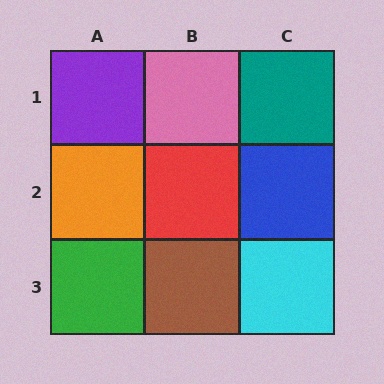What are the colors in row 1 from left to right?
Purple, pink, teal.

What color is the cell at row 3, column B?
Brown.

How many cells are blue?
1 cell is blue.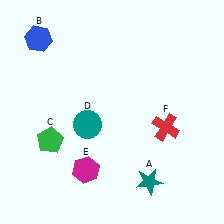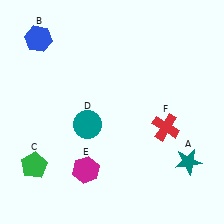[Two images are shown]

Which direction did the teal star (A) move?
The teal star (A) moved right.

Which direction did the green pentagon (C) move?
The green pentagon (C) moved down.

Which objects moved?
The objects that moved are: the teal star (A), the green pentagon (C).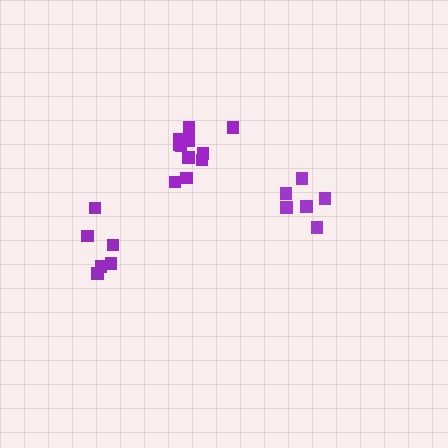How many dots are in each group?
Group 1: 11 dots, Group 2: 6 dots, Group 3: 7 dots (24 total).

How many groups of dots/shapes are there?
There are 3 groups.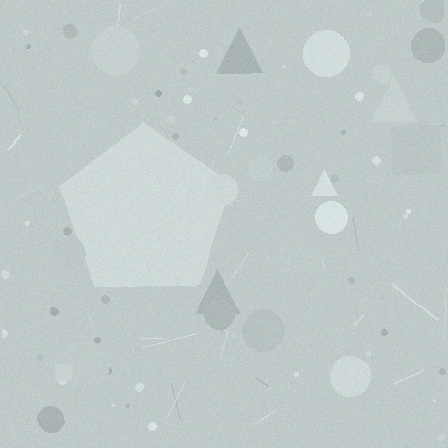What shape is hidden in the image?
A pentagon is hidden in the image.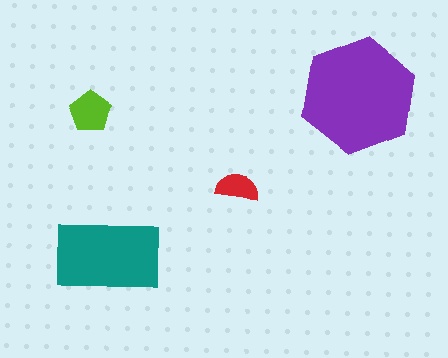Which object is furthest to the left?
The lime pentagon is leftmost.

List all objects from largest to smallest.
The purple hexagon, the teal rectangle, the lime pentagon, the red semicircle.